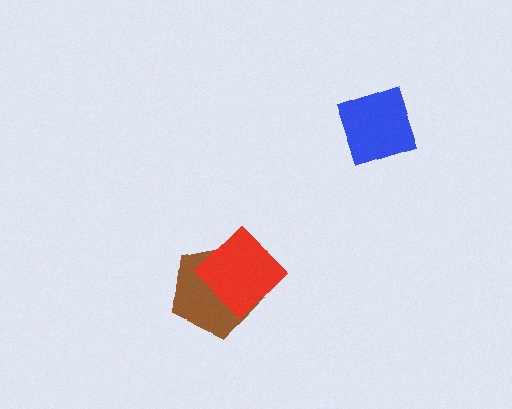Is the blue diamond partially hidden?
No, no other shape covers it.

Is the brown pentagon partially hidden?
Yes, it is partially covered by another shape.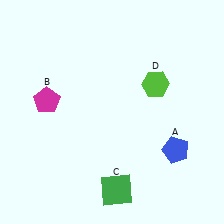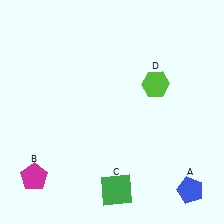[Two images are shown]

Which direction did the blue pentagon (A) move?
The blue pentagon (A) moved down.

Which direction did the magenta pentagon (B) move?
The magenta pentagon (B) moved down.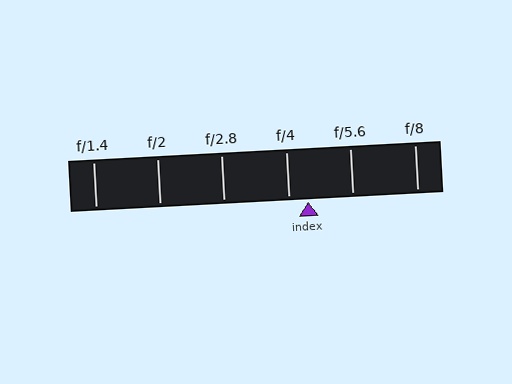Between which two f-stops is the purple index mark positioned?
The index mark is between f/4 and f/5.6.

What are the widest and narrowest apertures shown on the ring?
The widest aperture shown is f/1.4 and the narrowest is f/8.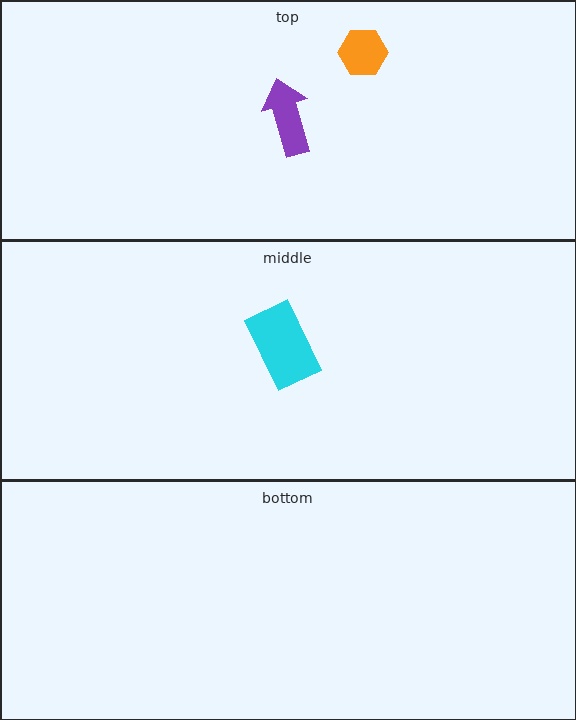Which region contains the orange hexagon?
The top region.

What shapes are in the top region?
The purple arrow, the orange hexagon.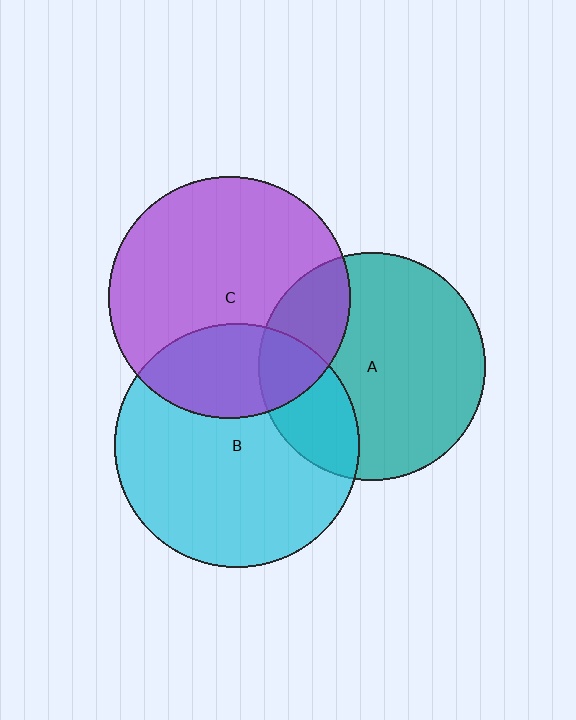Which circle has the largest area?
Circle B (cyan).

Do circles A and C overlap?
Yes.